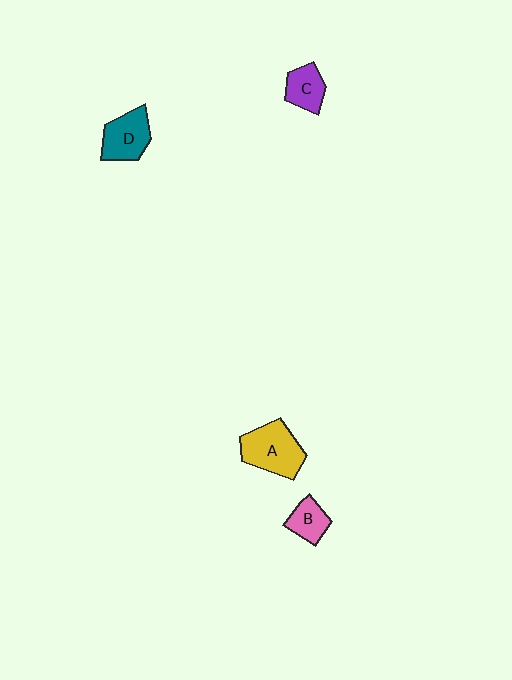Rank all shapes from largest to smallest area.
From largest to smallest: A (yellow), D (teal), C (purple), B (pink).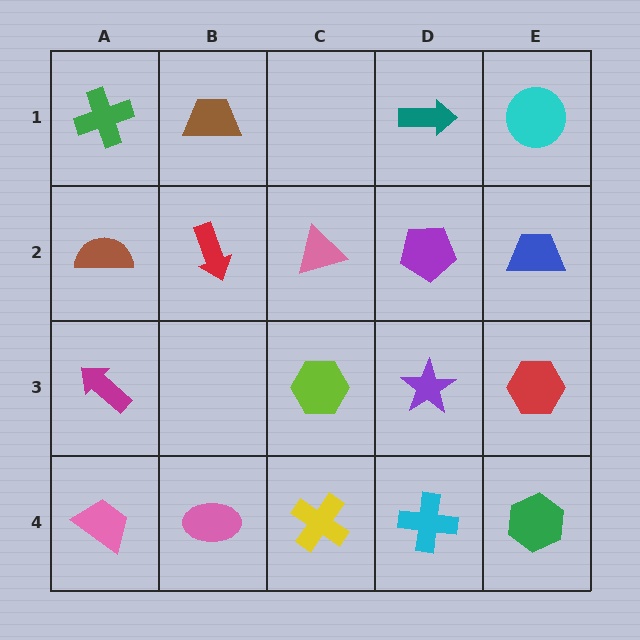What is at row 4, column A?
A pink trapezoid.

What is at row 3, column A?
A magenta arrow.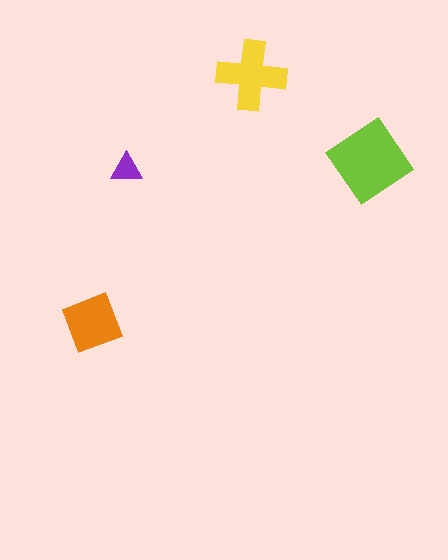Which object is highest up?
The yellow cross is topmost.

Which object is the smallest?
The purple triangle.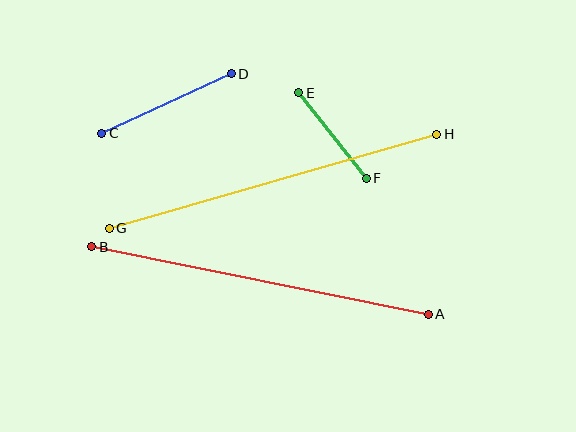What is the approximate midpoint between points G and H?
The midpoint is at approximately (273, 181) pixels.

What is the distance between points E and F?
The distance is approximately 109 pixels.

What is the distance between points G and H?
The distance is approximately 340 pixels.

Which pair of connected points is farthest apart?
Points A and B are farthest apart.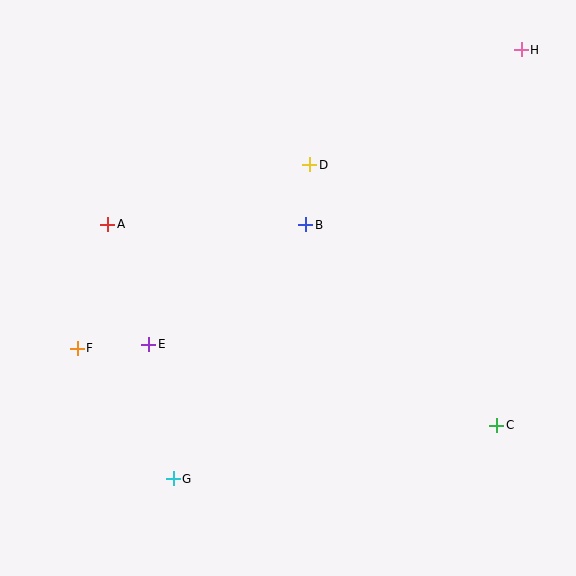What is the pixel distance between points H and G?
The distance between H and G is 553 pixels.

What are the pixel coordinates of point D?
Point D is at (310, 165).